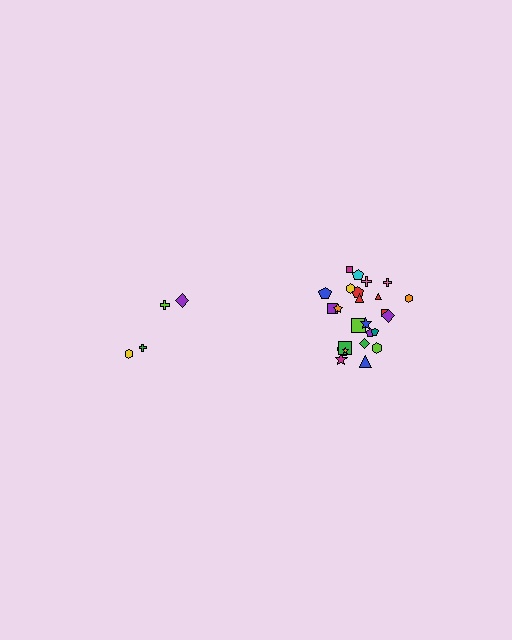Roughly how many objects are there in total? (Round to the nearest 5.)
Roughly 30 objects in total.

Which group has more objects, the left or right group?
The right group.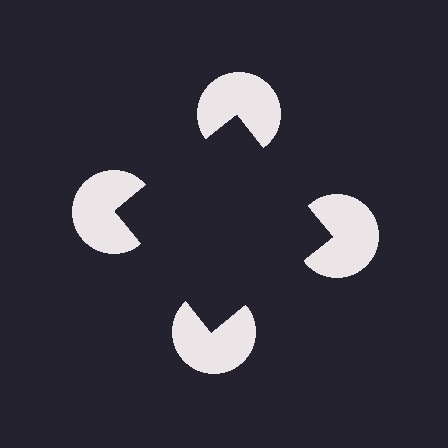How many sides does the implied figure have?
4 sides.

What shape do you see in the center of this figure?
An illusory square — its edges are inferred from the aligned wedge cuts in the pac-man discs, not physically drawn.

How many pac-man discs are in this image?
There are 4 — one at each vertex of the illusory square.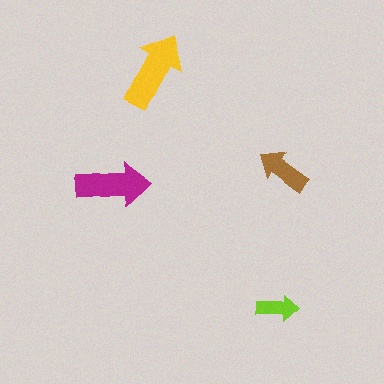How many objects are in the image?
There are 4 objects in the image.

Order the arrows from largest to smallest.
the yellow one, the magenta one, the brown one, the lime one.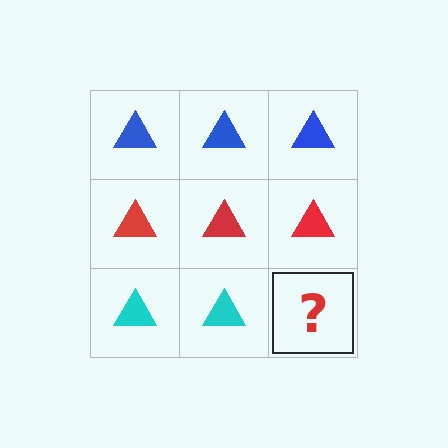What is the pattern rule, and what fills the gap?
The rule is that each row has a consistent color. The gap should be filled with a cyan triangle.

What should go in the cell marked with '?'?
The missing cell should contain a cyan triangle.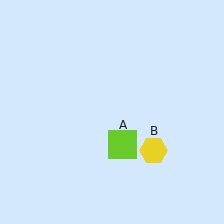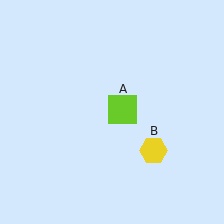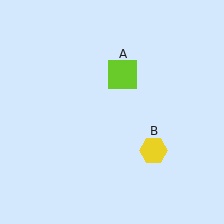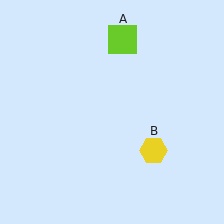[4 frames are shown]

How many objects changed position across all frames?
1 object changed position: lime square (object A).